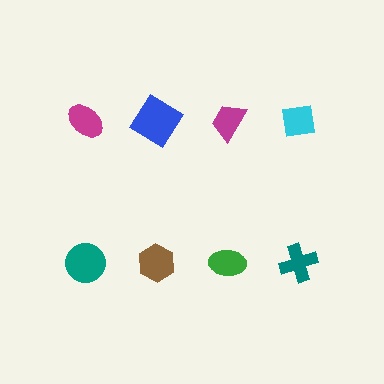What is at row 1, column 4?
A cyan square.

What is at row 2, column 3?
A green ellipse.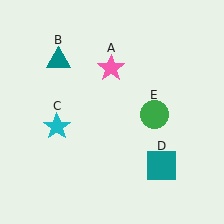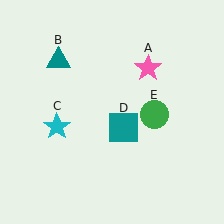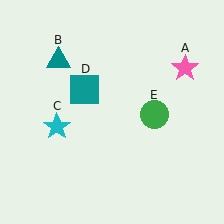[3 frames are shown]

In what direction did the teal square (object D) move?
The teal square (object D) moved up and to the left.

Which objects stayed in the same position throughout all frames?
Teal triangle (object B) and cyan star (object C) and green circle (object E) remained stationary.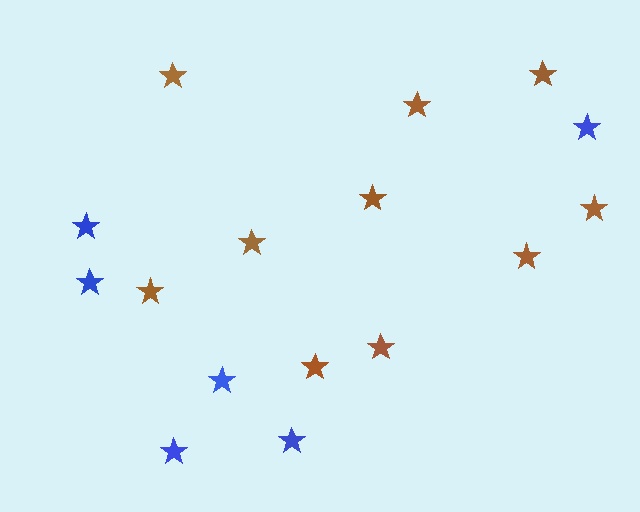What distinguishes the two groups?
There are 2 groups: one group of brown stars (10) and one group of blue stars (6).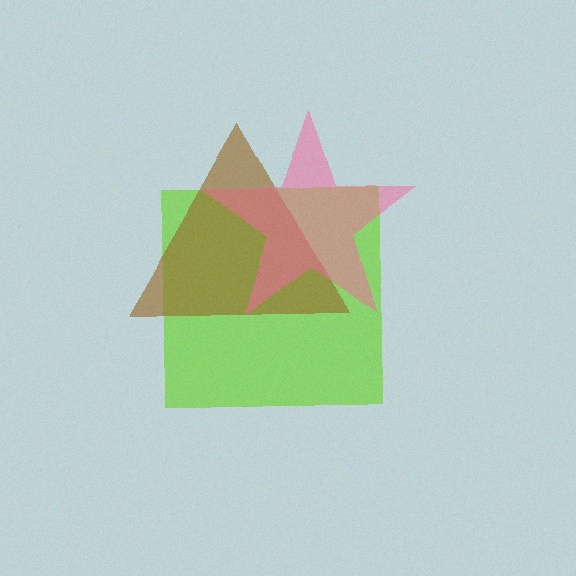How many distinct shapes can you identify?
There are 3 distinct shapes: a lime square, a brown triangle, a pink star.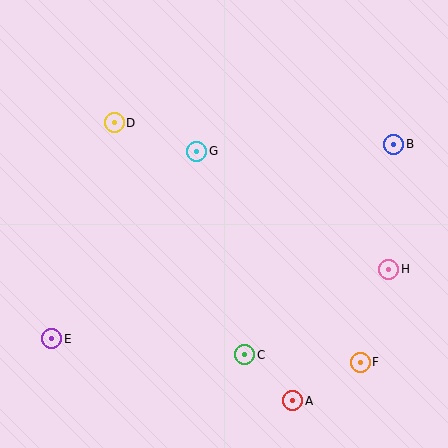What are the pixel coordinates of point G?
Point G is at (197, 151).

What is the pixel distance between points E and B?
The distance between E and B is 394 pixels.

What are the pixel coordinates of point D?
Point D is at (114, 123).